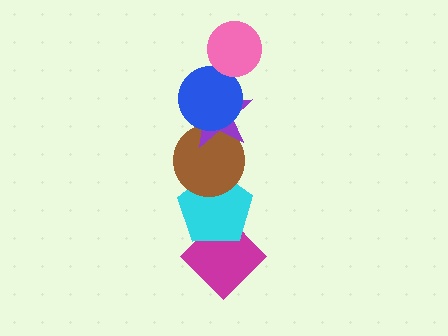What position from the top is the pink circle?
The pink circle is 1st from the top.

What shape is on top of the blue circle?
The pink circle is on top of the blue circle.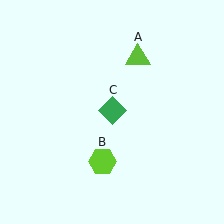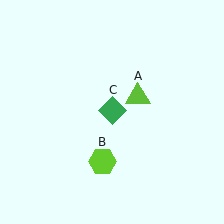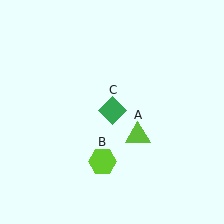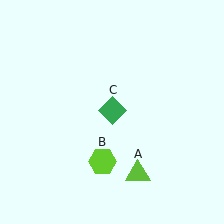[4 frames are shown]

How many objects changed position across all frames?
1 object changed position: lime triangle (object A).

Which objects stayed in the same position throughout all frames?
Lime hexagon (object B) and green diamond (object C) remained stationary.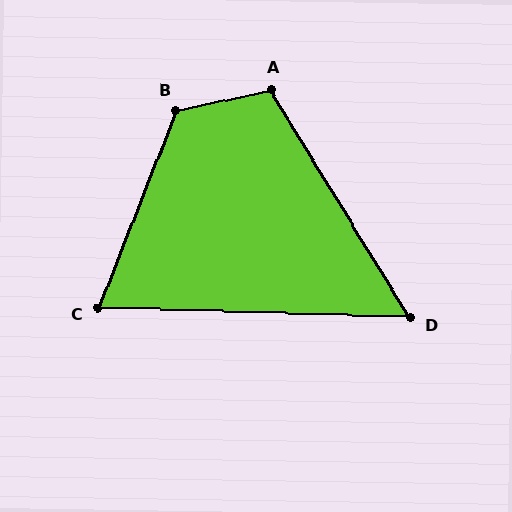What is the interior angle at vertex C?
Approximately 70 degrees (acute).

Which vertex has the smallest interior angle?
D, at approximately 57 degrees.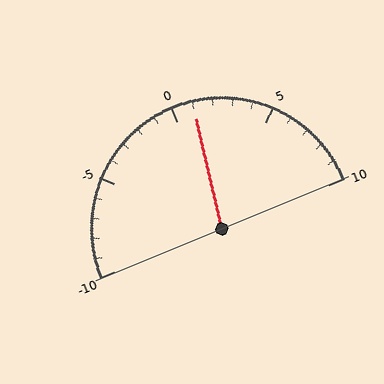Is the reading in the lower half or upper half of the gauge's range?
The reading is in the upper half of the range (-10 to 10).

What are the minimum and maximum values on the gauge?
The gauge ranges from -10 to 10.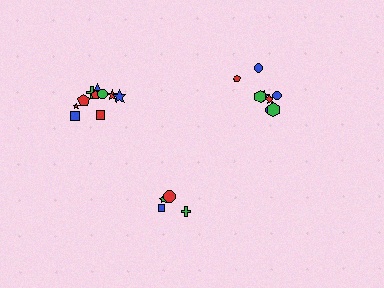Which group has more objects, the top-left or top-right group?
The top-left group.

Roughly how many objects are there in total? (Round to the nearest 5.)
Roughly 20 objects in total.